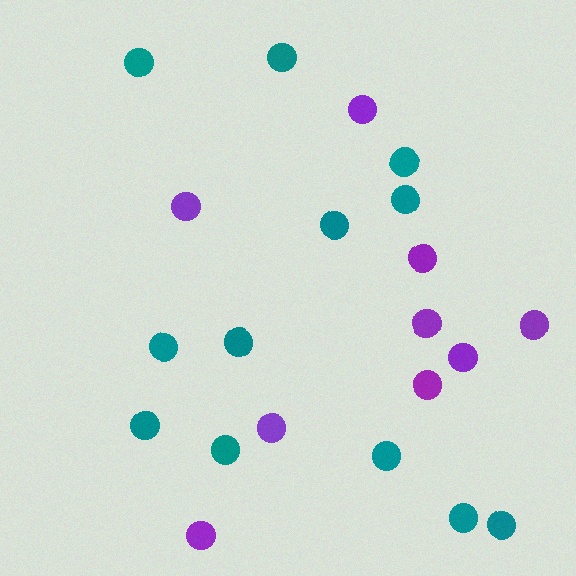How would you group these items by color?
There are 2 groups: one group of teal circles (12) and one group of purple circles (9).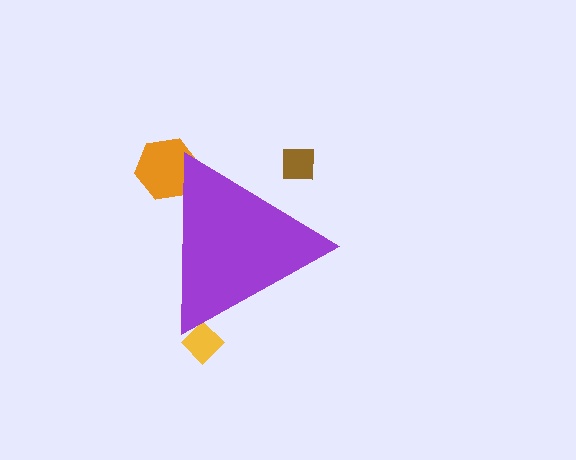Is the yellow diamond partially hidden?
Yes, the yellow diamond is partially hidden behind the purple triangle.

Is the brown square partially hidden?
Yes, the brown square is partially hidden behind the purple triangle.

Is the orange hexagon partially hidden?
Yes, the orange hexagon is partially hidden behind the purple triangle.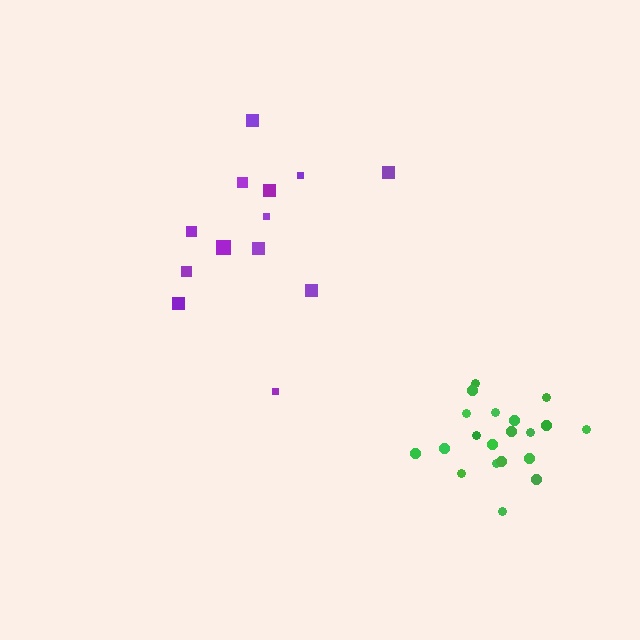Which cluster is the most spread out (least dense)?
Purple.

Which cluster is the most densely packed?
Green.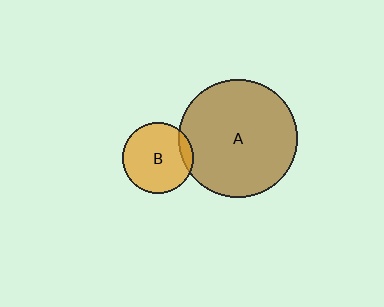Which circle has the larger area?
Circle A (brown).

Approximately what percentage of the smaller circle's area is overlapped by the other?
Approximately 10%.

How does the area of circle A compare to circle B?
Approximately 2.8 times.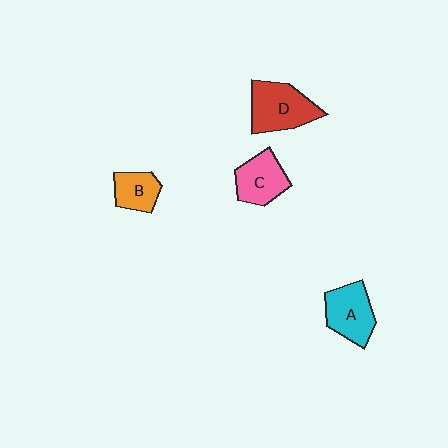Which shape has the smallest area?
Shape B (orange).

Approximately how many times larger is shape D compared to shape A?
Approximately 1.2 times.